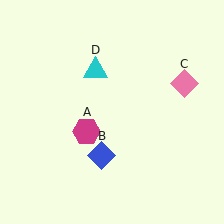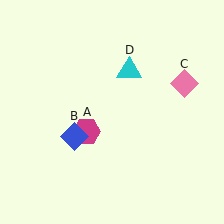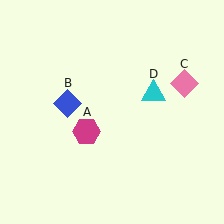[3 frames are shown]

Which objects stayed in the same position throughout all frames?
Magenta hexagon (object A) and pink diamond (object C) remained stationary.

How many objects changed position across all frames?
2 objects changed position: blue diamond (object B), cyan triangle (object D).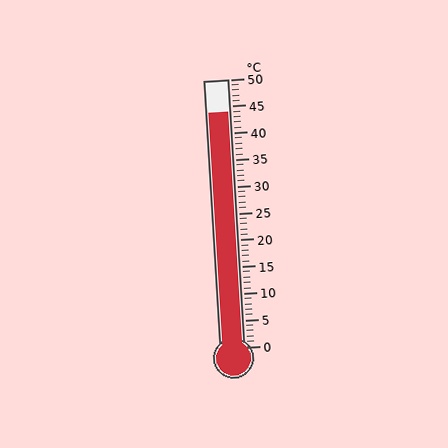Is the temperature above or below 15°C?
The temperature is above 15°C.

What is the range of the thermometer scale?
The thermometer scale ranges from 0°C to 50°C.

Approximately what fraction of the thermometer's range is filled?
The thermometer is filled to approximately 90% of its range.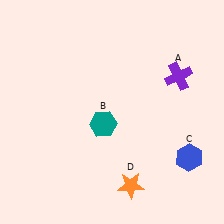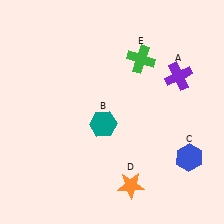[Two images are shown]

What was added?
A green cross (E) was added in Image 2.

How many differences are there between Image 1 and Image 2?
There is 1 difference between the two images.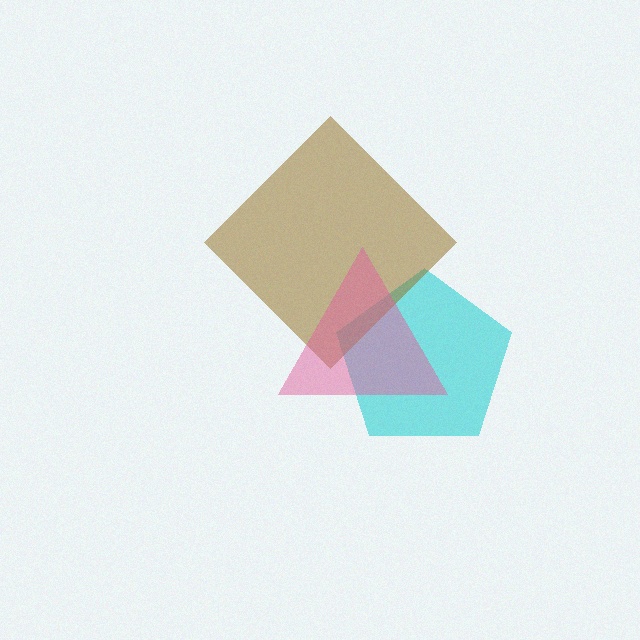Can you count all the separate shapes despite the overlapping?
Yes, there are 3 separate shapes.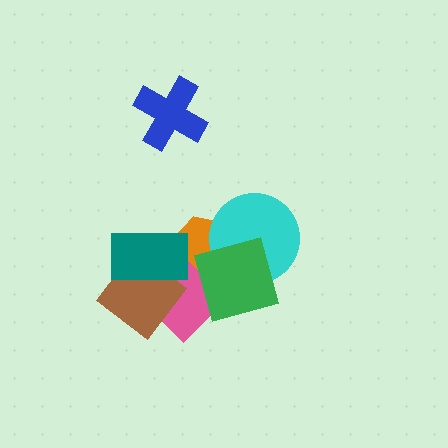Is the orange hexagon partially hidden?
Yes, it is partially covered by another shape.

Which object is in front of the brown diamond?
The teal rectangle is in front of the brown diamond.